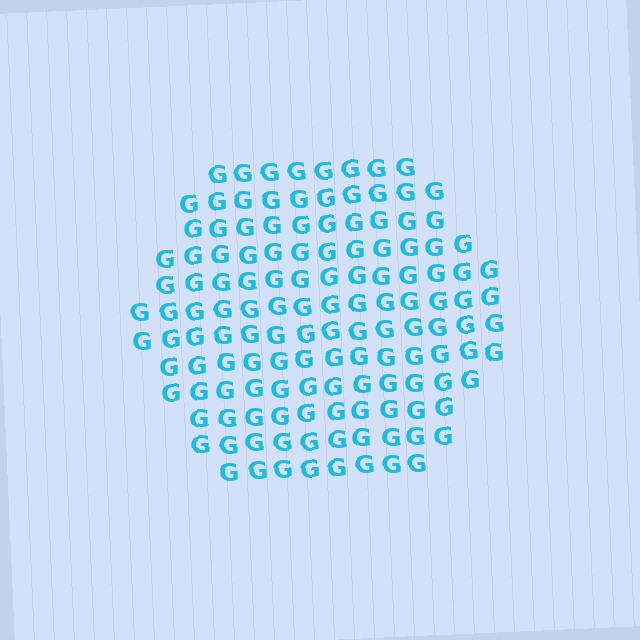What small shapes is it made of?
It is made of small letter G's.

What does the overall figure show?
The overall figure shows a hexagon.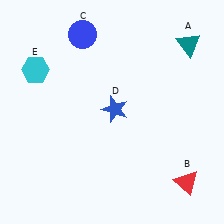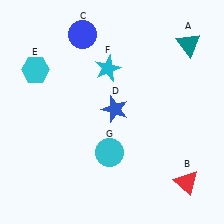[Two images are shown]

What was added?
A cyan star (F), a cyan circle (G) were added in Image 2.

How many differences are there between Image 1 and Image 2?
There are 2 differences between the two images.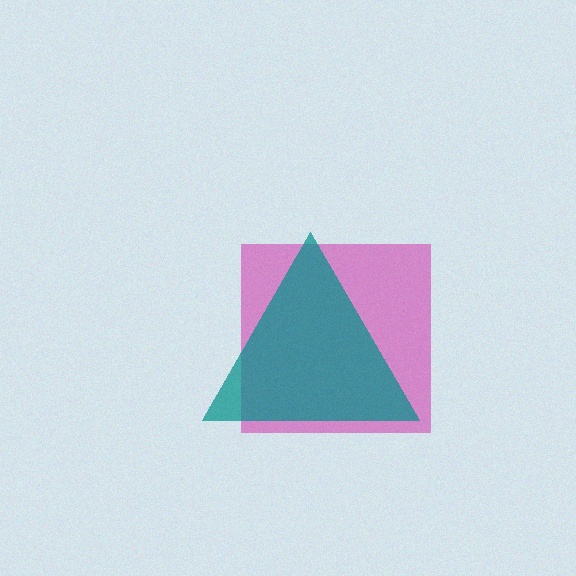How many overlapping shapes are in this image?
There are 2 overlapping shapes in the image.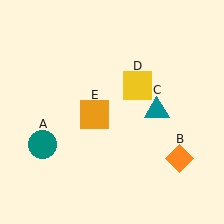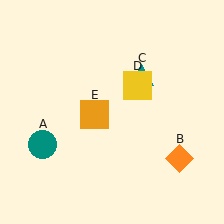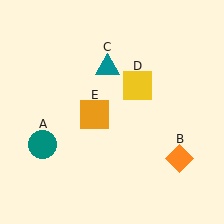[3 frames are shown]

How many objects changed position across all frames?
1 object changed position: teal triangle (object C).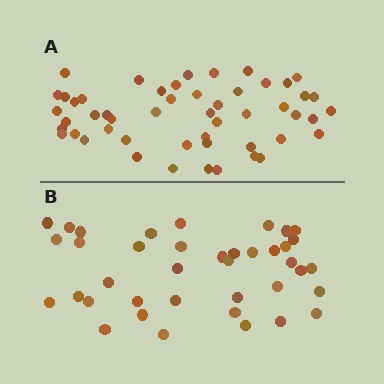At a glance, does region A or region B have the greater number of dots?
Region A (the top region) has more dots.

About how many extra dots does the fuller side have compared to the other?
Region A has roughly 12 or so more dots than region B.